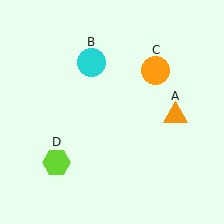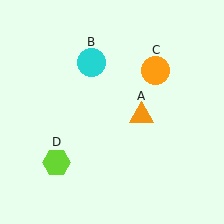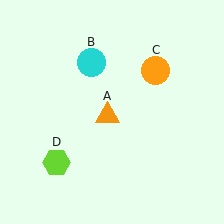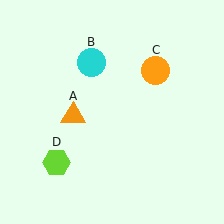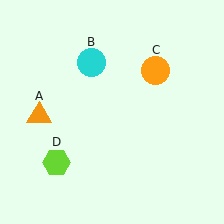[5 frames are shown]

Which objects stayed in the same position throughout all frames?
Cyan circle (object B) and orange circle (object C) and lime hexagon (object D) remained stationary.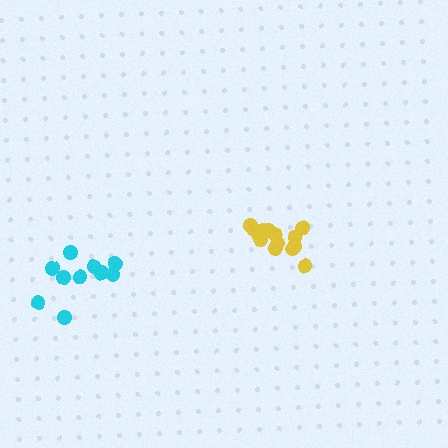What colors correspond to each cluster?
The clusters are colored: yellow, cyan.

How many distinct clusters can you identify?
There are 2 distinct clusters.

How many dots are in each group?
Group 1: 14 dots, Group 2: 10 dots (24 total).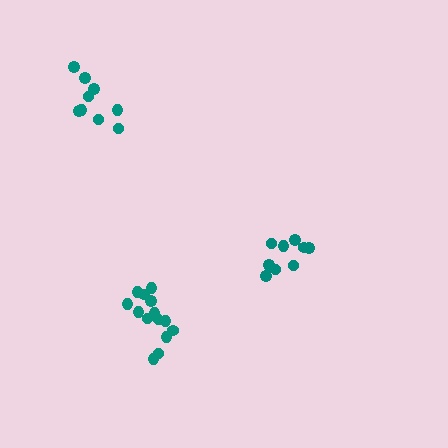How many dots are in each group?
Group 1: 9 dots, Group 2: 9 dots, Group 3: 14 dots (32 total).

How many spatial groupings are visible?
There are 3 spatial groupings.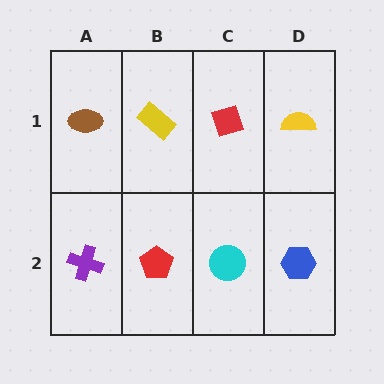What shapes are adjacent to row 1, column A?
A purple cross (row 2, column A), a yellow rectangle (row 1, column B).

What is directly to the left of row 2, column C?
A red pentagon.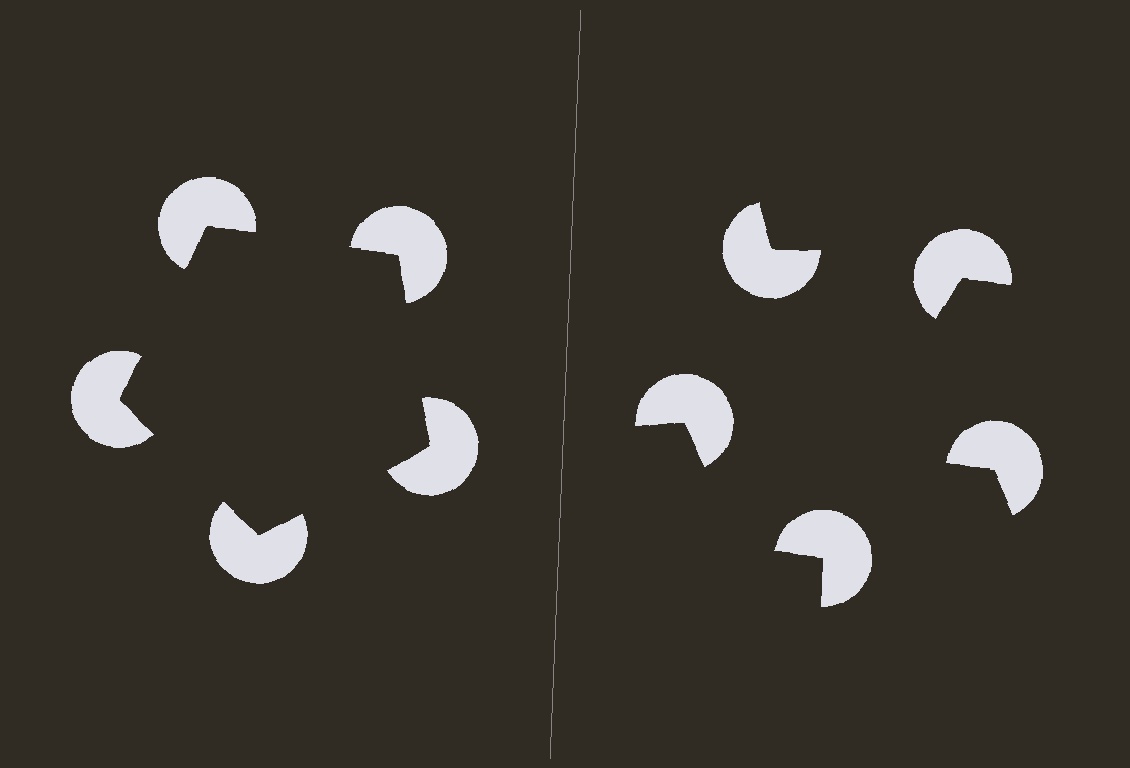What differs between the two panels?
The pac-man discs are positioned identically on both sides; only the wedge orientations differ. On the left they align to a pentagon; on the right they are misaligned.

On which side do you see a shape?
An illusory pentagon appears on the left side. On the right side the wedge cuts are rotated, so no coherent shape forms.